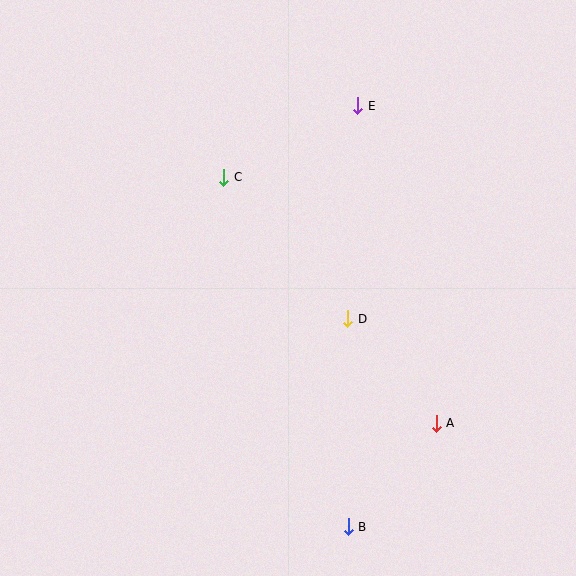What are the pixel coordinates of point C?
Point C is at (224, 177).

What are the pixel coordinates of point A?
Point A is at (436, 423).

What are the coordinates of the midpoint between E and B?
The midpoint between E and B is at (353, 316).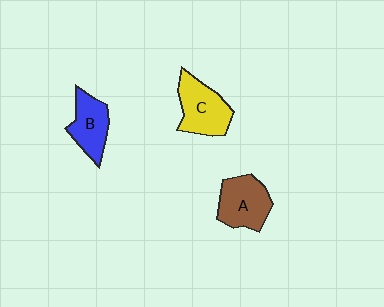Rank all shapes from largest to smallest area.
From largest to smallest: C (yellow), A (brown), B (blue).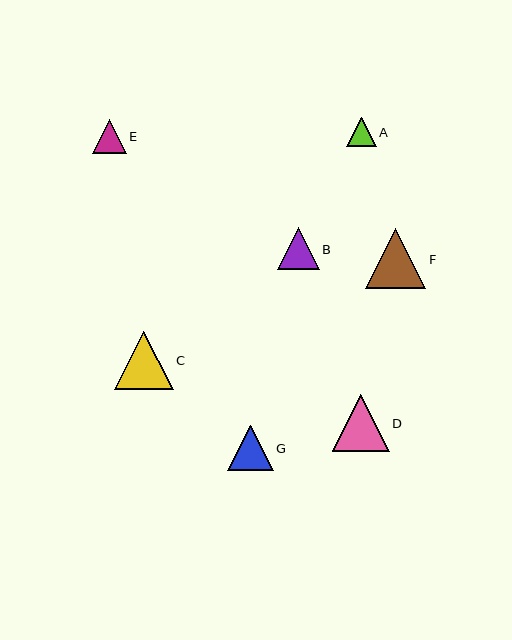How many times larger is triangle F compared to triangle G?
Triangle F is approximately 1.3 times the size of triangle G.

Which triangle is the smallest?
Triangle A is the smallest with a size of approximately 29 pixels.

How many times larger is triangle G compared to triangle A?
Triangle G is approximately 1.6 times the size of triangle A.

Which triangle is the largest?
Triangle F is the largest with a size of approximately 60 pixels.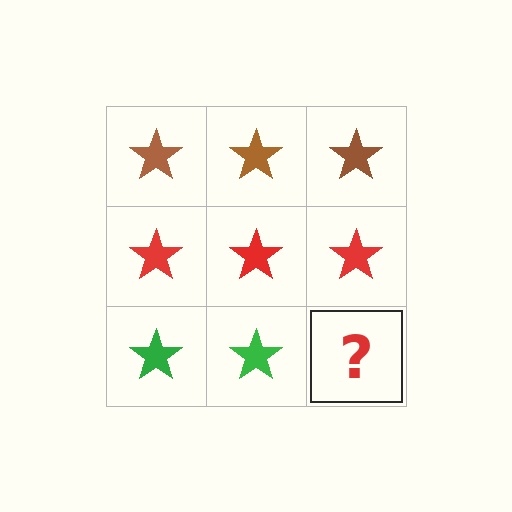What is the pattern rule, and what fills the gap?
The rule is that each row has a consistent color. The gap should be filled with a green star.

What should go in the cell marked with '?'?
The missing cell should contain a green star.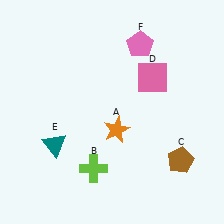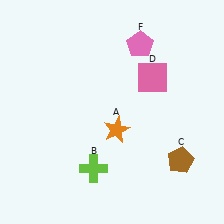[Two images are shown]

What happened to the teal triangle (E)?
The teal triangle (E) was removed in Image 2. It was in the bottom-left area of Image 1.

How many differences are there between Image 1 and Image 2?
There is 1 difference between the two images.